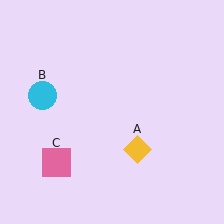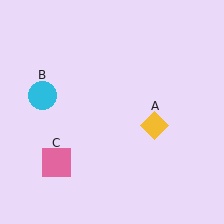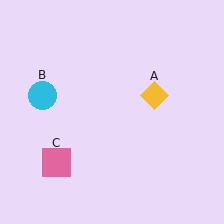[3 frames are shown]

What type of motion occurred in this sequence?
The yellow diamond (object A) rotated counterclockwise around the center of the scene.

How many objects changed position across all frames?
1 object changed position: yellow diamond (object A).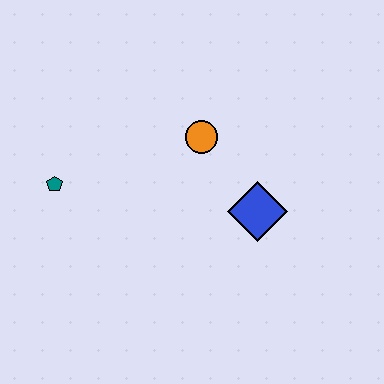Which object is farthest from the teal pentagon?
The blue diamond is farthest from the teal pentagon.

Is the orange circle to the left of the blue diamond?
Yes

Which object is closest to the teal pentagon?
The orange circle is closest to the teal pentagon.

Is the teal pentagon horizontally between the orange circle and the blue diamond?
No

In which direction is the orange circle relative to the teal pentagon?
The orange circle is to the right of the teal pentagon.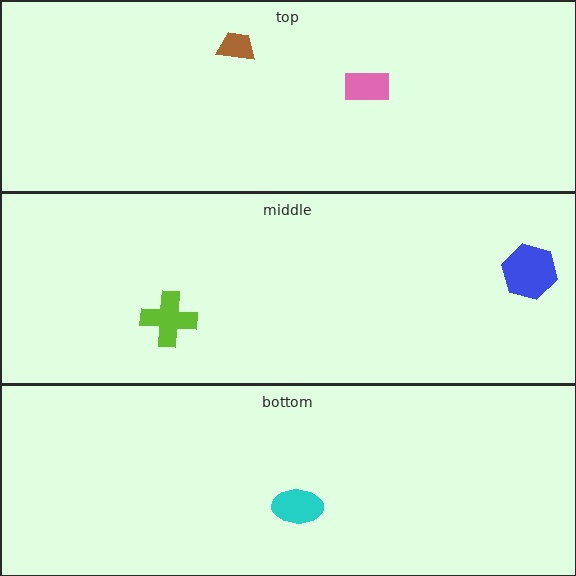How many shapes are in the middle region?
2.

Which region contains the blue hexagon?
The middle region.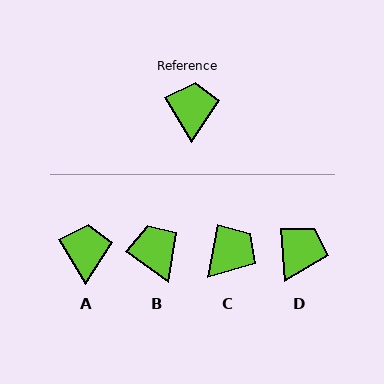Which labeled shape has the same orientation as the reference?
A.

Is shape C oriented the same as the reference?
No, it is off by about 42 degrees.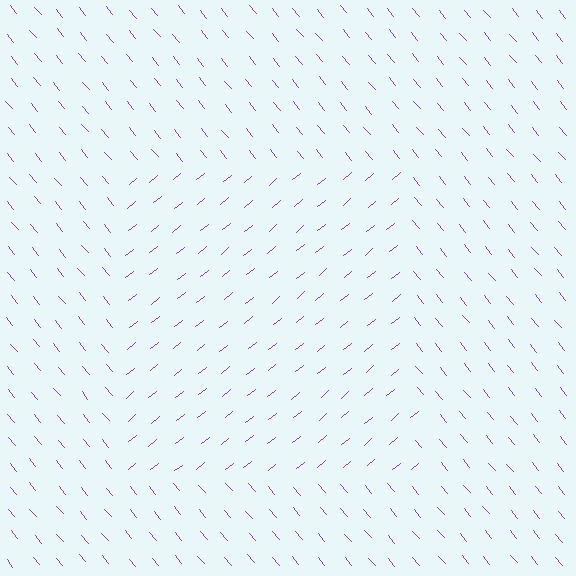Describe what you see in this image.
The image is filled with small purple line segments. A rectangle region in the image has lines oriented differently from the surrounding lines, creating a visible texture boundary.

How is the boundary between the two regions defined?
The boundary is defined purely by a change in line orientation (approximately 90 degrees difference). All lines are the same color and thickness.